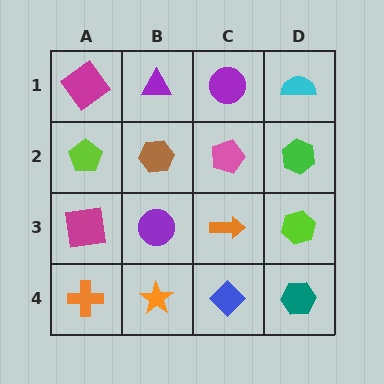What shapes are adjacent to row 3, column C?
A pink pentagon (row 2, column C), a blue diamond (row 4, column C), a purple circle (row 3, column B), a lime hexagon (row 3, column D).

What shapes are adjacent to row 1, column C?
A pink pentagon (row 2, column C), a purple triangle (row 1, column B), a cyan semicircle (row 1, column D).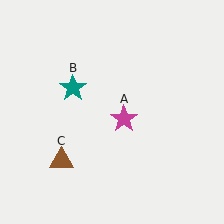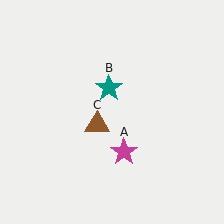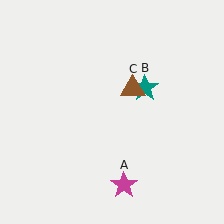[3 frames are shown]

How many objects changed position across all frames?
3 objects changed position: magenta star (object A), teal star (object B), brown triangle (object C).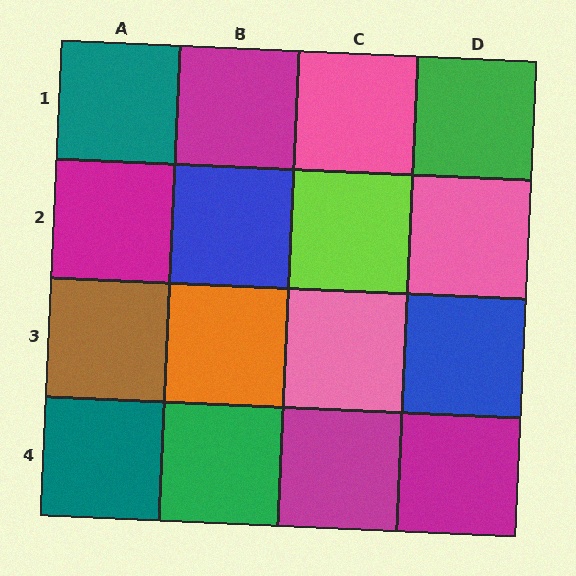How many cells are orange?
1 cell is orange.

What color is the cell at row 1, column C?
Pink.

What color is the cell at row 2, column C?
Lime.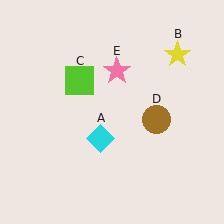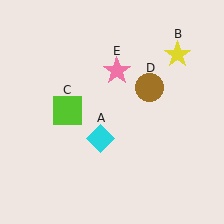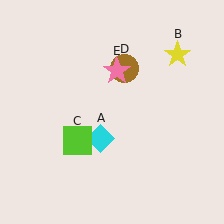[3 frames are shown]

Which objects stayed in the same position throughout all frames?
Cyan diamond (object A) and yellow star (object B) and pink star (object E) remained stationary.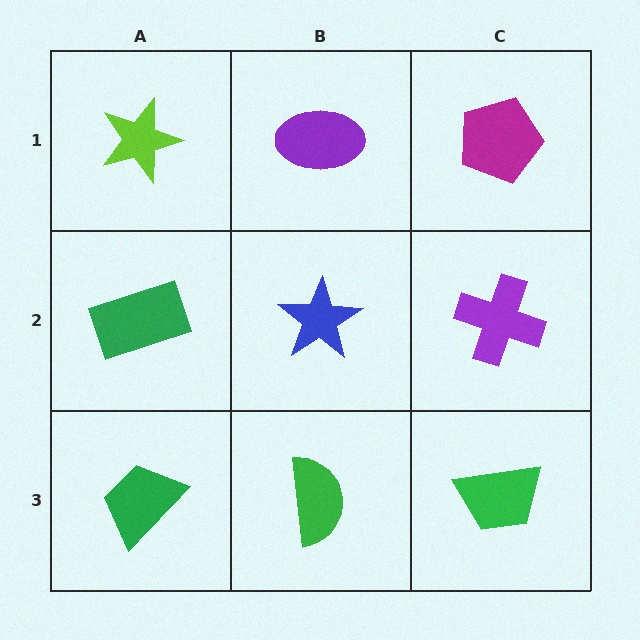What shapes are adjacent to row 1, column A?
A green rectangle (row 2, column A), a purple ellipse (row 1, column B).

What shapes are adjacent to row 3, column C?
A purple cross (row 2, column C), a green semicircle (row 3, column B).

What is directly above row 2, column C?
A magenta pentagon.